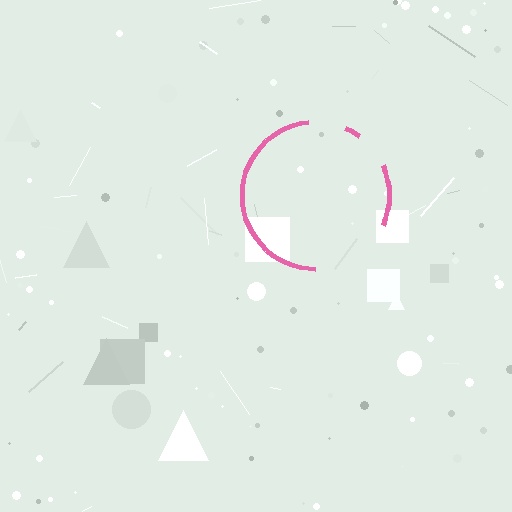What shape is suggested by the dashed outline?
The dashed outline suggests a circle.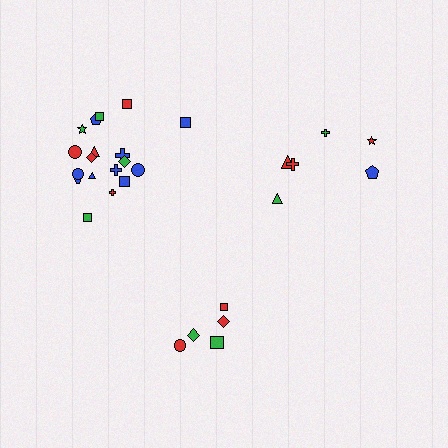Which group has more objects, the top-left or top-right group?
The top-left group.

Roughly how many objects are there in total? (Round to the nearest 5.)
Roughly 30 objects in total.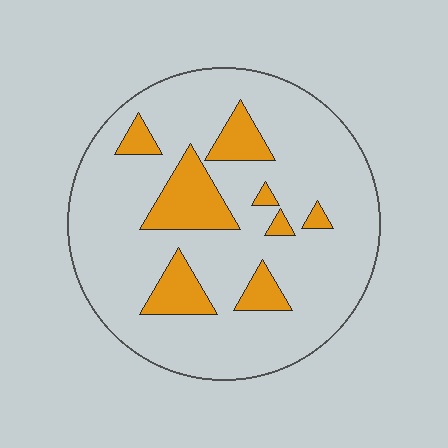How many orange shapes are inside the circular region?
8.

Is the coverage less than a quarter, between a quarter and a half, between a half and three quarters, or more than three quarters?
Less than a quarter.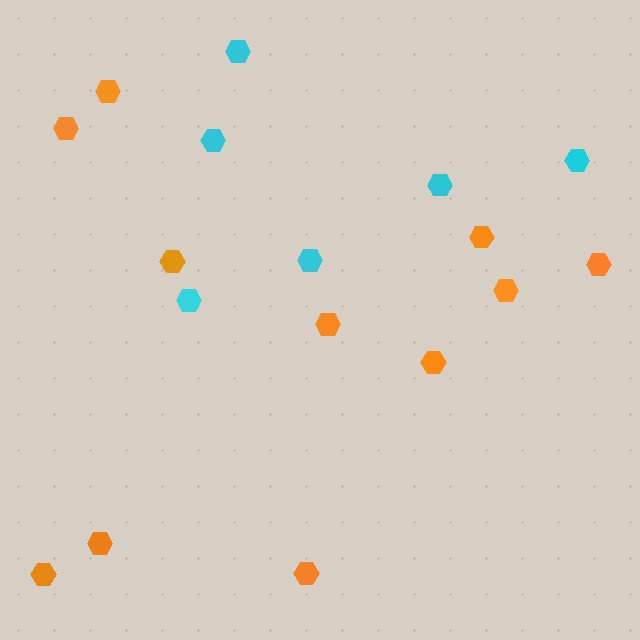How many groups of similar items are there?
There are 2 groups: one group of orange hexagons (11) and one group of cyan hexagons (6).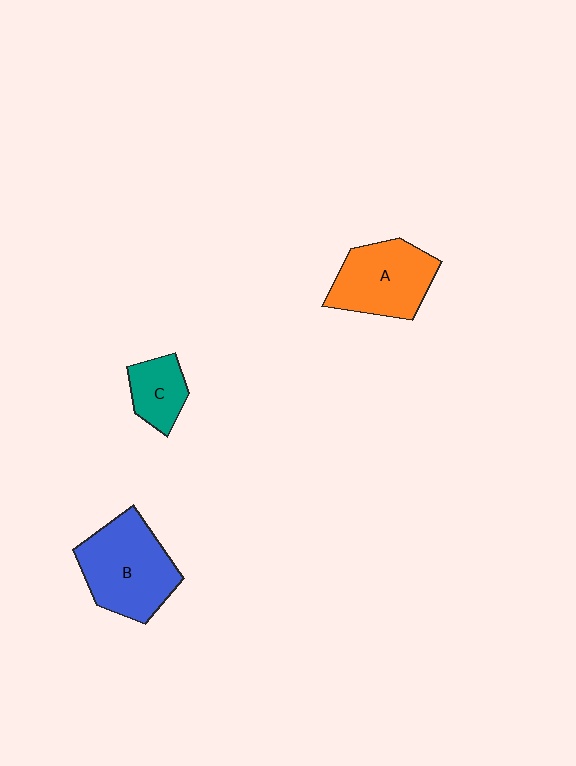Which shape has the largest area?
Shape B (blue).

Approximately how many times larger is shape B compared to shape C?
Approximately 2.2 times.